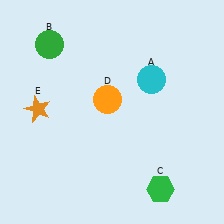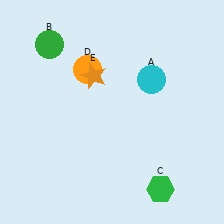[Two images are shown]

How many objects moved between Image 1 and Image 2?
2 objects moved between the two images.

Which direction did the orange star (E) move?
The orange star (E) moved right.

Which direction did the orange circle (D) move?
The orange circle (D) moved up.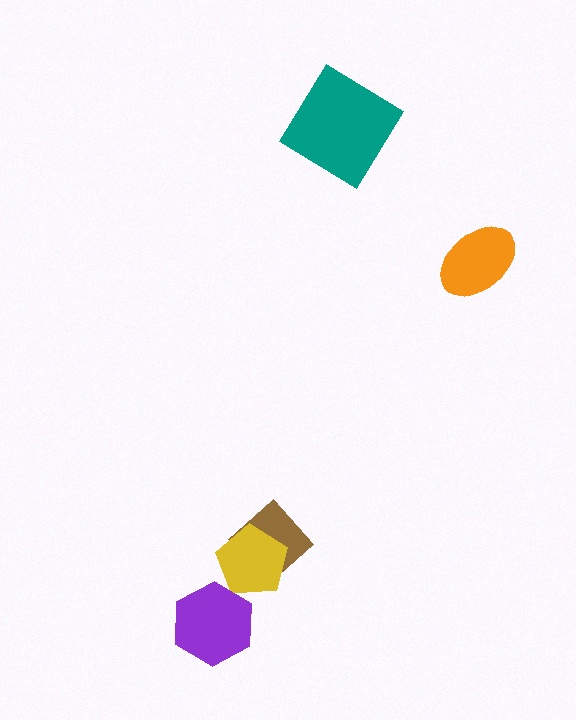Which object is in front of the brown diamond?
The yellow pentagon is in front of the brown diamond.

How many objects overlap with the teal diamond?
0 objects overlap with the teal diamond.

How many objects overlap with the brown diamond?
1 object overlaps with the brown diamond.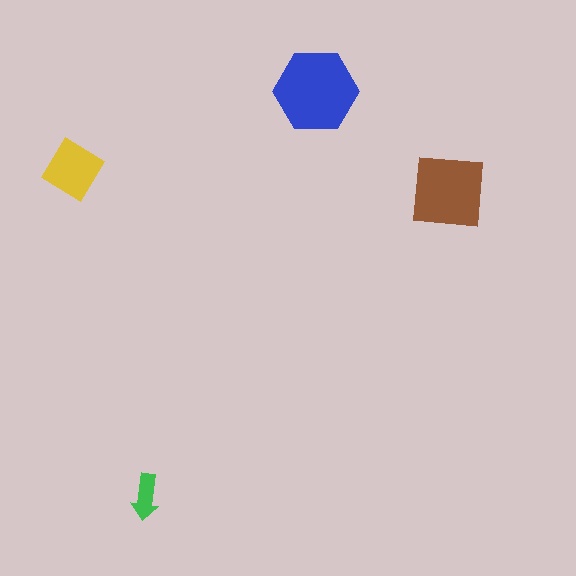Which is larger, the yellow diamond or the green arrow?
The yellow diamond.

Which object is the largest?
The blue hexagon.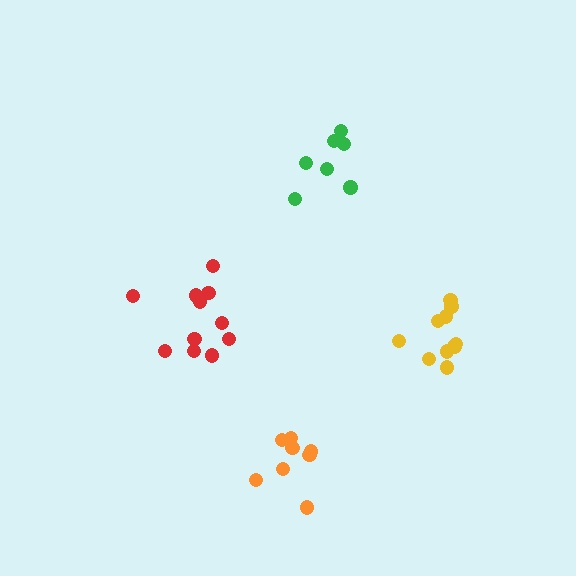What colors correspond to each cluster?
The clusters are colored: orange, red, yellow, green.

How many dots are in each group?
Group 1: 8 dots, Group 2: 11 dots, Group 3: 10 dots, Group 4: 7 dots (36 total).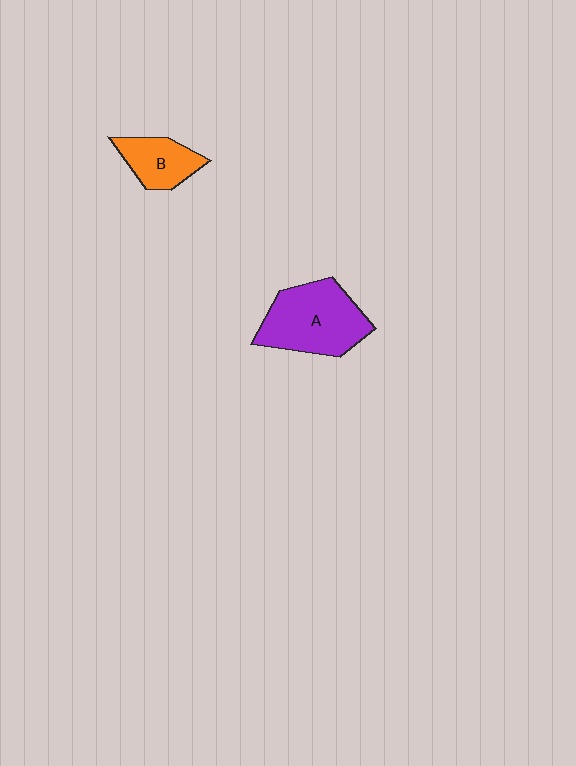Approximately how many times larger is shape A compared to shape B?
Approximately 1.9 times.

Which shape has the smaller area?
Shape B (orange).